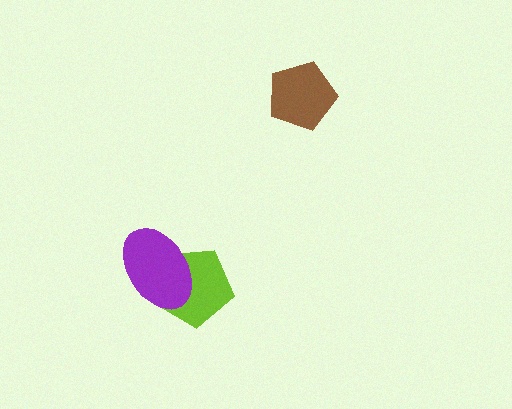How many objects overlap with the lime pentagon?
1 object overlaps with the lime pentagon.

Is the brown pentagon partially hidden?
No, no other shape covers it.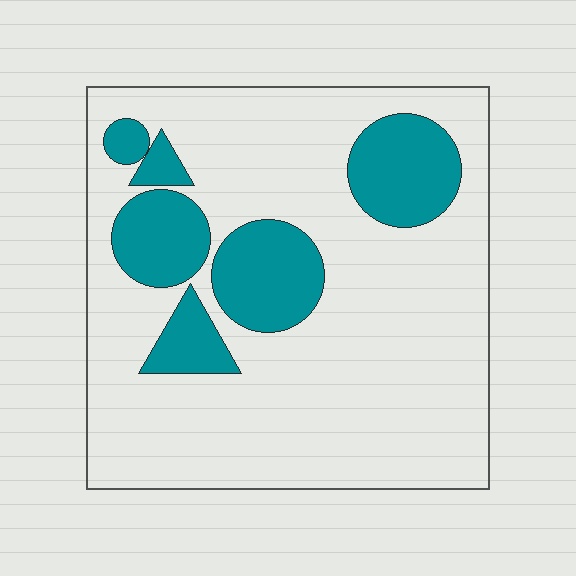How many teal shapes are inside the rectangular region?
6.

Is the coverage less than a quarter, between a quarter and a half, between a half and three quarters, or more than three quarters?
Less than a quarter.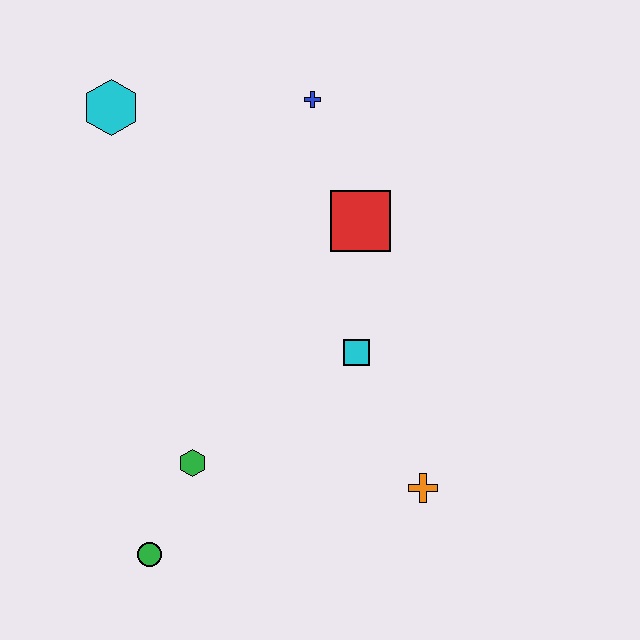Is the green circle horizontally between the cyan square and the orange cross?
No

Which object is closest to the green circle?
The green hexagon is closest to the green circle.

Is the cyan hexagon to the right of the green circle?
No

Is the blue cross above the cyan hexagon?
Yes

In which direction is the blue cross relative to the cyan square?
The blue cross is above the cyan square.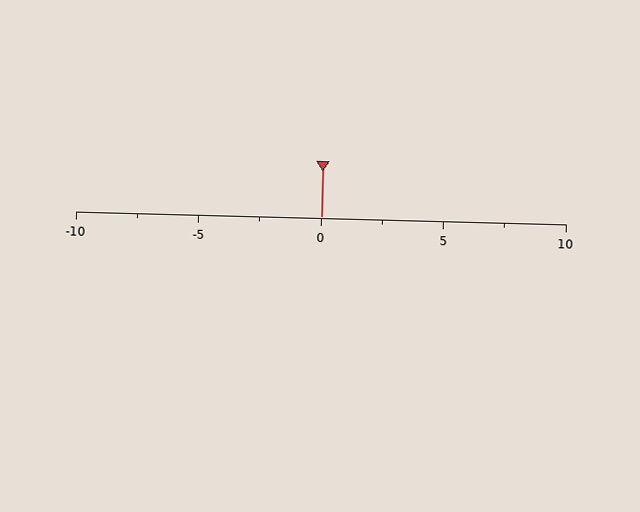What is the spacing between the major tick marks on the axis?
The major ticks are spaced 5 apart.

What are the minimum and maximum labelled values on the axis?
The axis runs from -10 to 10.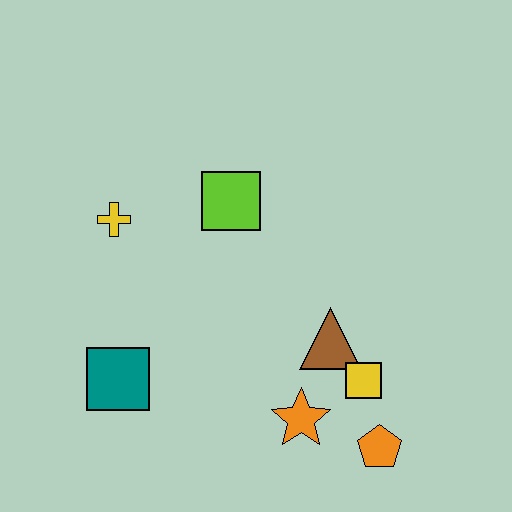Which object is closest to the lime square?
The yellow cross is closest to the lime square.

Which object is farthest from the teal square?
The orange pentagon is farthest from the teal square.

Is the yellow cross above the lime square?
No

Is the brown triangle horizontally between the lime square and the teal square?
No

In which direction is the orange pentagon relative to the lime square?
The orange pentagon is below the lime square.